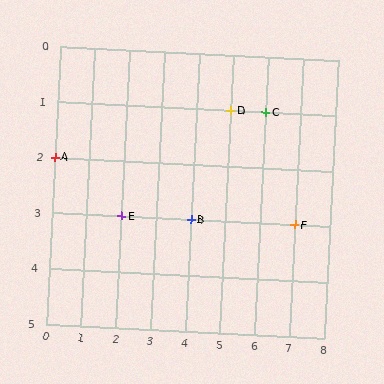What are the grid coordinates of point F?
Point F is at grid coordinates (7, 3).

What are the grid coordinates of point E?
Point E is at grid coordinates (2, 3).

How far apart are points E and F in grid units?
Points E and F are 5 columns apart.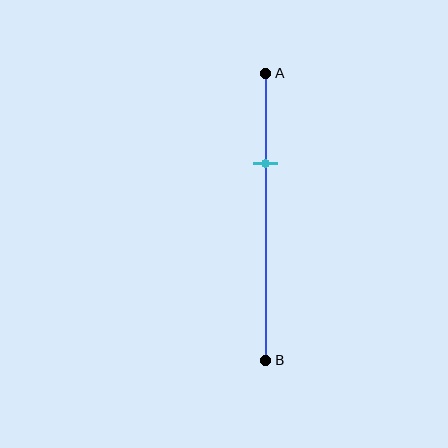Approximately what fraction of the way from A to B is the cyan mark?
The cyan mark is approximately 30% of the way from A to B.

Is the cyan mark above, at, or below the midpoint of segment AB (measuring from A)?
The cyan mark is above the midpoint of segment AB.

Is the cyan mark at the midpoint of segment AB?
No, the mark is at about 30% from A, not at the 50% midpoint.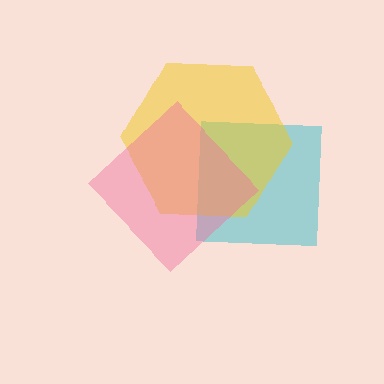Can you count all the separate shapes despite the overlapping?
Yes, there are 3 separate shapes.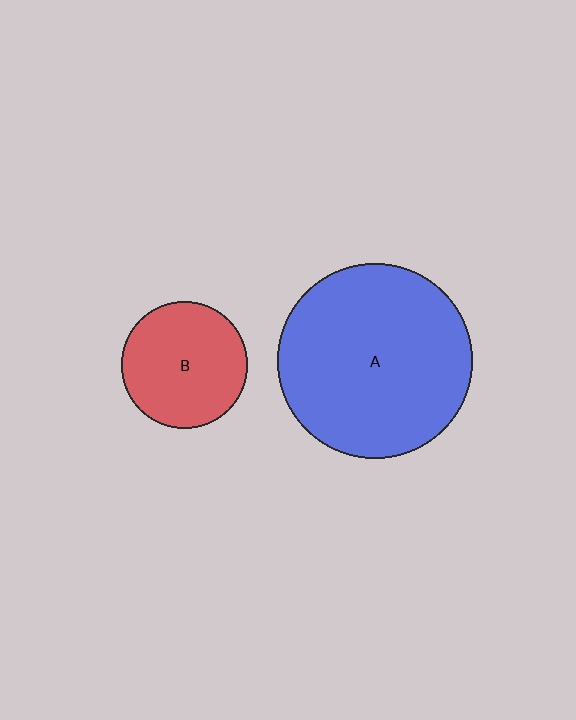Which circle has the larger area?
Circle A (blue).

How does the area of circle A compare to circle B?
Approximately 2.4 times.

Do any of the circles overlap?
No, none of the circles overlap.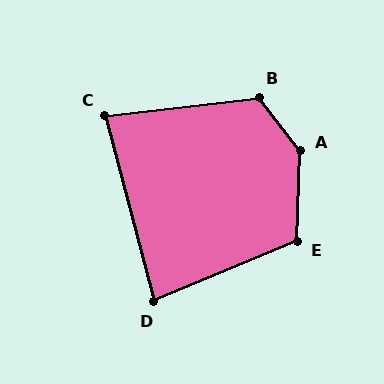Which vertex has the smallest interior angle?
C, at approximately 82 degrees.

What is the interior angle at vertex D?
Approximately 82 degrees (acute).